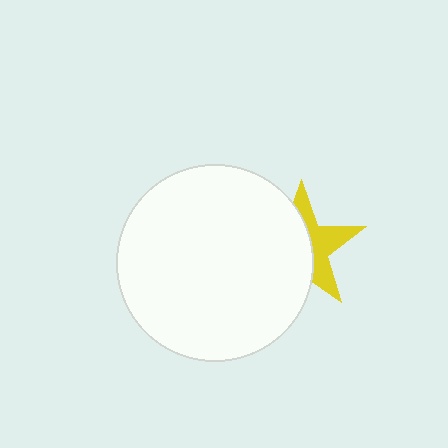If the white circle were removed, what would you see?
You would see the complete yellow star.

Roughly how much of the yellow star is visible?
A small part of it is visible (roughly 43%).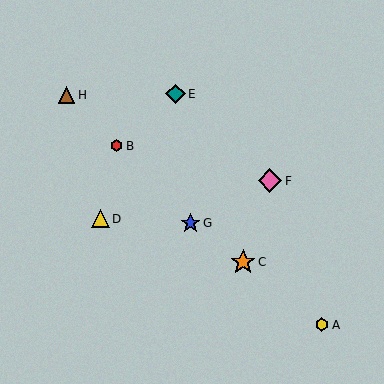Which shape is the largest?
The orange star (labeled C) is the largest.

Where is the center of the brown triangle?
The center of the brown triangle is at (67, 95).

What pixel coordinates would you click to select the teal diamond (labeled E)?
Click at (176, 94) to select the teal diamond E.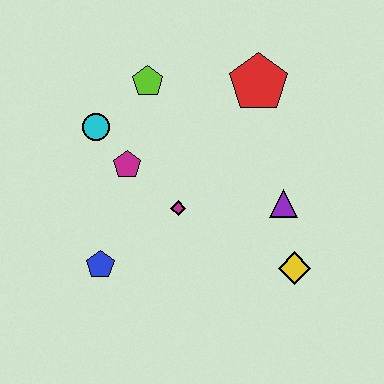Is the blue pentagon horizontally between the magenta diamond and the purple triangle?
No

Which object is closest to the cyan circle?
The magenta pentagon is closest to the cyan circle.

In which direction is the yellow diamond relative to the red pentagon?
The yellow diamond is below the red pentagon.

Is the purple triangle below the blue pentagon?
No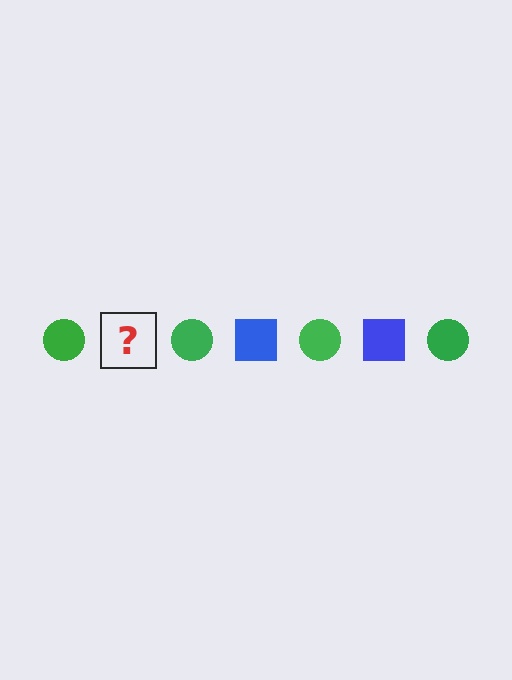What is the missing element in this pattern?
The missing element is a blue square.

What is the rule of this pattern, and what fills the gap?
The rule is that the pattern alternates between green circle and blue square. The gap should be filled with a blue square.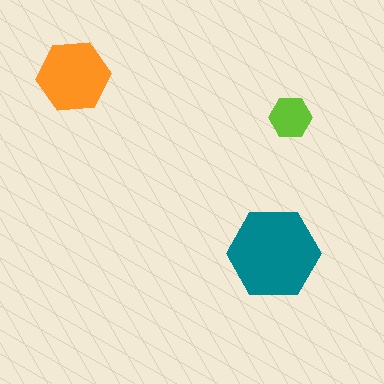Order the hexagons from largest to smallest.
the teal one, the orange one, the lime one.